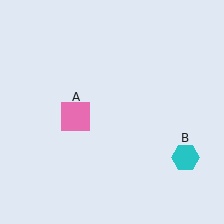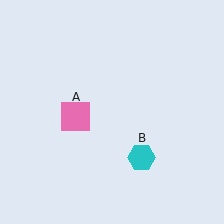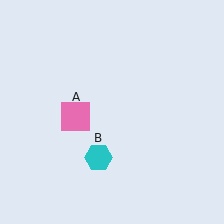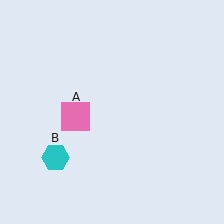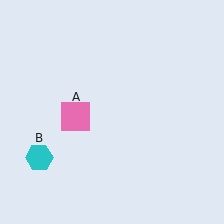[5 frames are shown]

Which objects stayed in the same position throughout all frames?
Pink square (object A) remained stationary.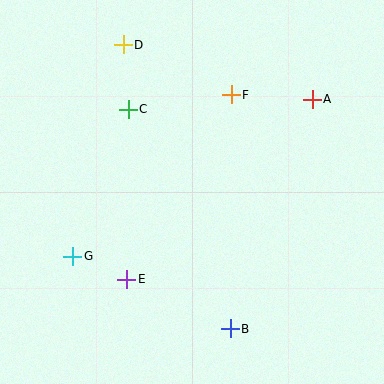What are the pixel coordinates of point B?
Point B is at (230, 329).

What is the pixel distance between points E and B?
The distance between E and B is 115 pixels.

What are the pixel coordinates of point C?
Point C is at (128, 109).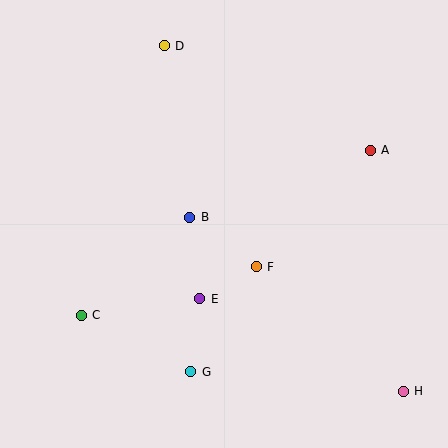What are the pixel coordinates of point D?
Point D is at (164, 46).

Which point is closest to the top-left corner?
Point D is closest to the top-left corner.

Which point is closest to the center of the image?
Point B at (190, 217) is closest to the center.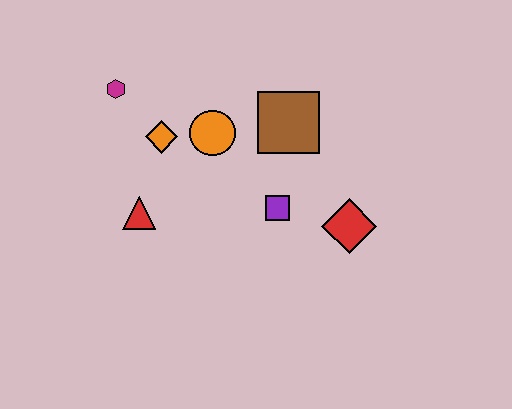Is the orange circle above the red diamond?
Yes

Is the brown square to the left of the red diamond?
Yes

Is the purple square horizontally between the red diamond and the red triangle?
Yes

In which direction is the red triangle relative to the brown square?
The red triangle is to the left of the brown square.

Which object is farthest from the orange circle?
The red diamond is farthest from the orange circle.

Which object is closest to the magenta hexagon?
The orange diamond is closest to the magenta hexagon.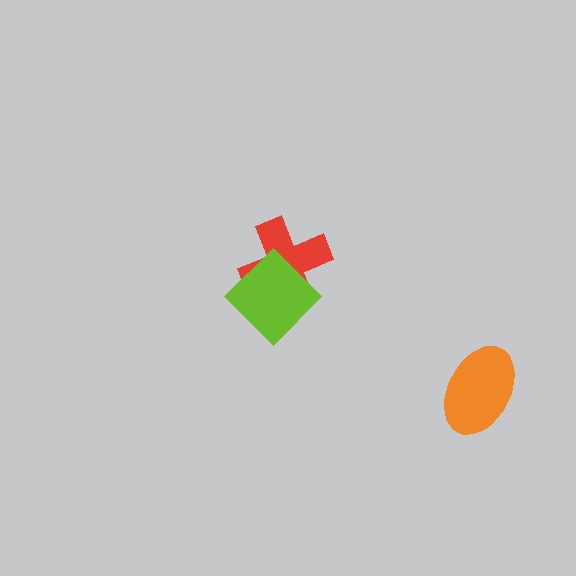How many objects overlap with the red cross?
1 object overlaps with the red cross.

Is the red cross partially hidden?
Yes, it is partially covered by another shape.